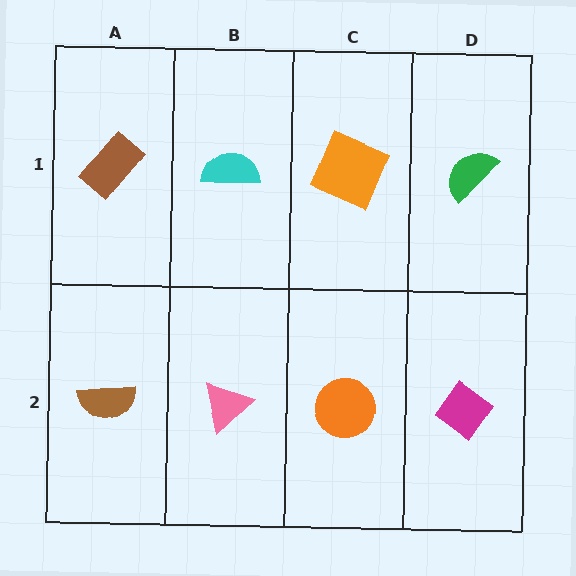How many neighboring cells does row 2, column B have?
3.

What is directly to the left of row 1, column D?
An orange square.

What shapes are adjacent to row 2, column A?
A brown rectangle (row 1, column A), a pink triangle (row 2, column B).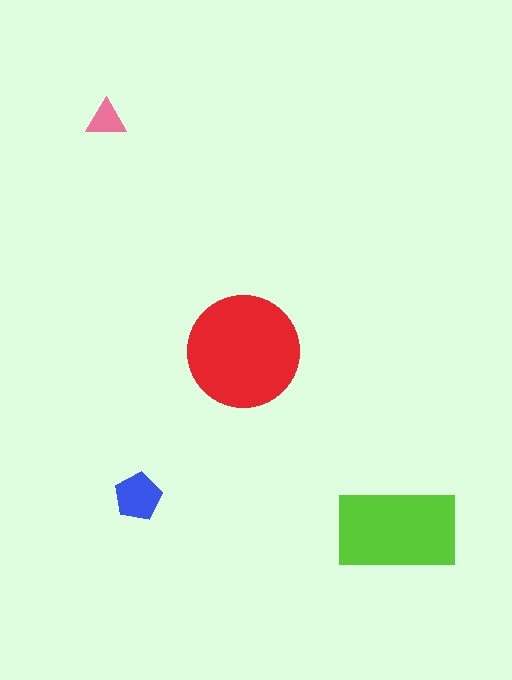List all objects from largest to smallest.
The red circle, the lime rectangle, the blue pentagon, the pink triangle.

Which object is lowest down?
The lime rectangle is bottommost.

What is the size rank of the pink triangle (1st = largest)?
4th.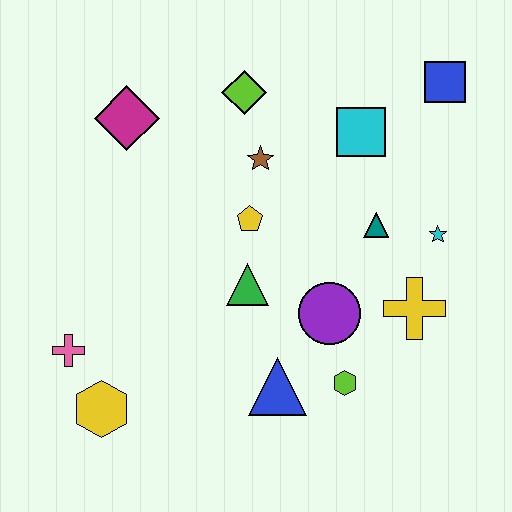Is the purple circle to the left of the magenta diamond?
No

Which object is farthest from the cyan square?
The yellow hexagon is farthest from the cyan square.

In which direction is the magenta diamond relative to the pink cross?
The magenta diamond is above the pink cross.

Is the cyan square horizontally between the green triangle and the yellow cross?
Yes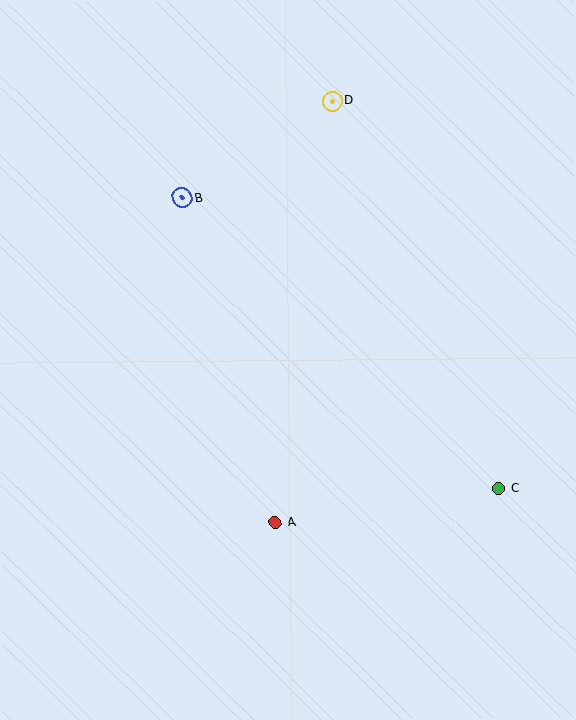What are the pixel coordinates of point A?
Point A is at (275, 523).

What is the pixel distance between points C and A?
The distance between C and A is 226 pixels.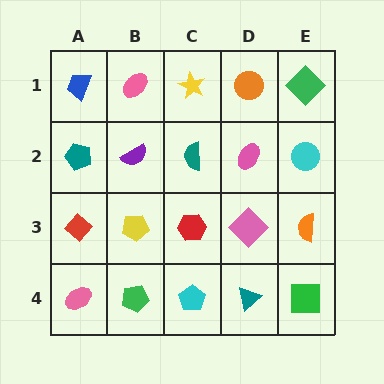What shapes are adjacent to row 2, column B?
A pink ellipse (row 1, column B), a yellow pentagon (row 3, column B), a teal pentagon (row 2, column A), a teal semicircle (row 2, column C).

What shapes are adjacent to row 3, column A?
A teal pentagon (row 2, column A), a pink ellipse (row 4, column A), a yellow pentagon (row 3, column B).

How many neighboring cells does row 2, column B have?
4.